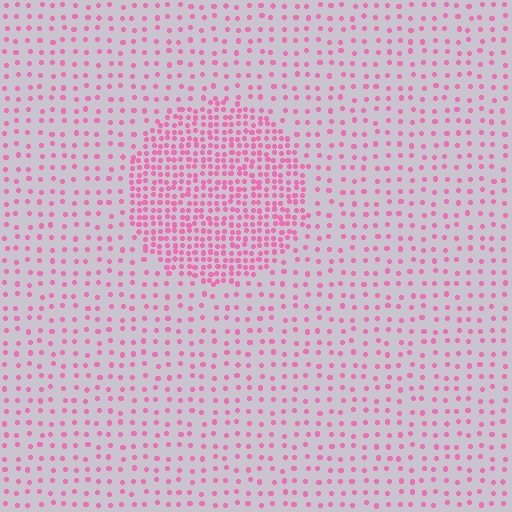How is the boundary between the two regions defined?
The boundary is defined by a change in element density (approximately 2.7x ratio). All elements are the same color, size, and shape.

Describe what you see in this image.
The image contains small pink elements arranged at two different densities. A circle-shaped region is visible where the elements are more densely packed than the surrounding area.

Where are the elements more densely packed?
The elements are more densely packed inside the circle boundary.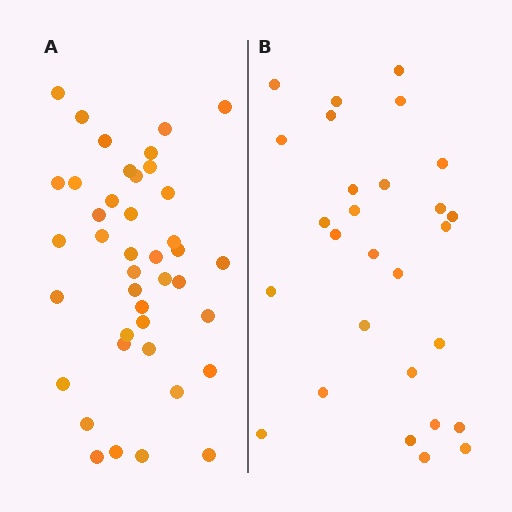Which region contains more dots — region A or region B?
Region A (the left region) has more dots.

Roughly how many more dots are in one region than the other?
Region A has approximately 15 more dots than region B.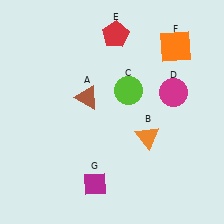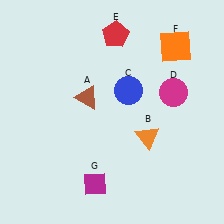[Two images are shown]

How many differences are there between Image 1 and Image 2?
There is 1 difference between the two images.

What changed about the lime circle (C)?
In Image 1, C is lime. In Image 2, it changed to blue.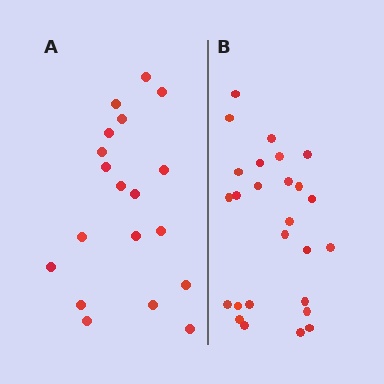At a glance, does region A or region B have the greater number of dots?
Region B (the right region) has more dots.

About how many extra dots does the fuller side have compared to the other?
Region B has roughly 8 or so more dots than region A.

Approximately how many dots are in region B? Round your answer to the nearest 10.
About 30 dots. (The exact count is 26, which rounds to 30.)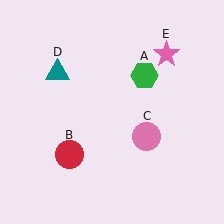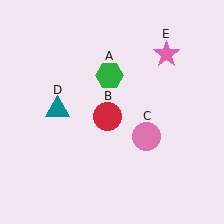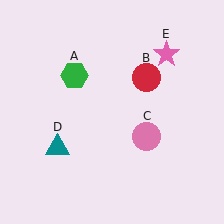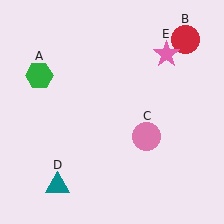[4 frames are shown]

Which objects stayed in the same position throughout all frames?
Pink circle (object C) and pink star (object E) remained stationary.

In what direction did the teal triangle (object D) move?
The teal triangle (object D) moved down.